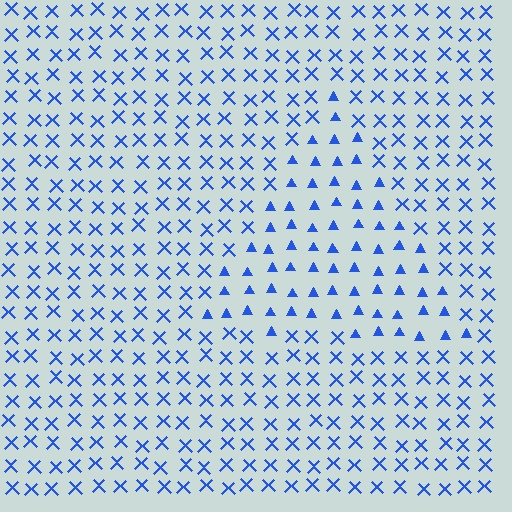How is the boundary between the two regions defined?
The boundary is defined by a change in element shape: triangles inside vs. X marks outside. All elements share the same color and spacing.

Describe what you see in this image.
The image is filled with small blue elements arranged in a uniform grid. A triangle-shaped region contains triangles, while the surrounding area contains X marks. The boundary is defined purely by the change in element shape.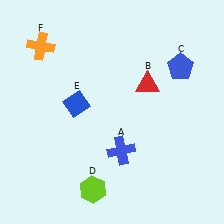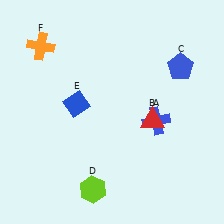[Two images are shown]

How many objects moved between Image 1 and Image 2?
2 objects moved between the two images.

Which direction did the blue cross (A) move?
The blue cross (A) moved right.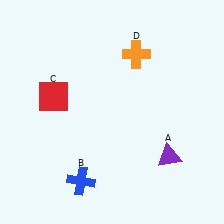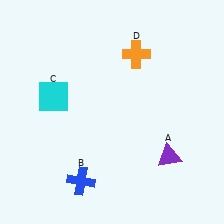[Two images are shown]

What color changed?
The square (C) changed from red in Image 1 to cyan in Image 2.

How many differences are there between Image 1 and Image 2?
There is 1 difference between the two images.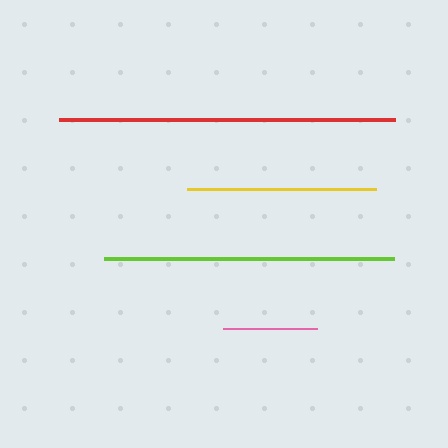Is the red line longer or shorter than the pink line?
The red line is longer than the pink line.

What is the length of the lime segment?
The lime segment is approximately 290 pixels long.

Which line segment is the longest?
The red line is the longest at approximately 336 pixels.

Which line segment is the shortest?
The pink line is the shortest at approximately 94 pixels.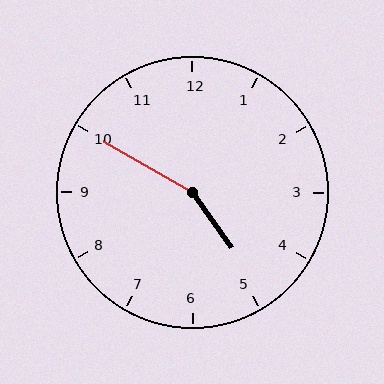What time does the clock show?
4:50.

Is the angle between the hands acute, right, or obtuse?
It is obtuse.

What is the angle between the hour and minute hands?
Approximately 155 degrees.